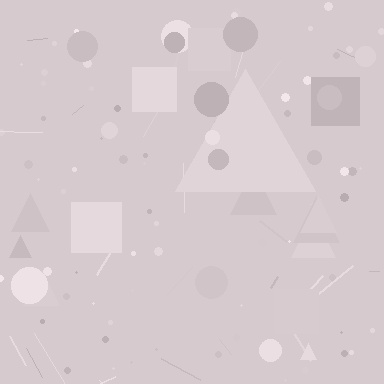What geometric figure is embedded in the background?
A triangle is embedded in the background.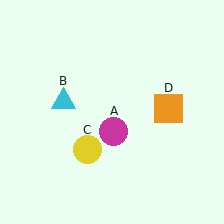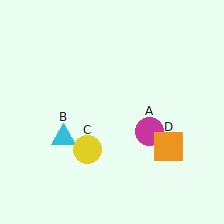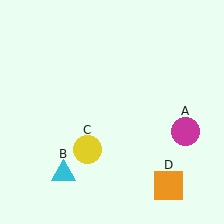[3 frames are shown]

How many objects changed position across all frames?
3 objects changed position: magenta circle (object A), cyan triangle (object B), orange square (object D).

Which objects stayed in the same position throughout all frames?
Yellow circle (object C) remained stationary.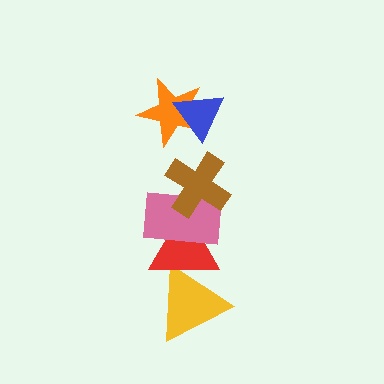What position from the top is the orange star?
The orange star is 2nd from the top.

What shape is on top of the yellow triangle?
The red triangle is on top of the yellow triangle.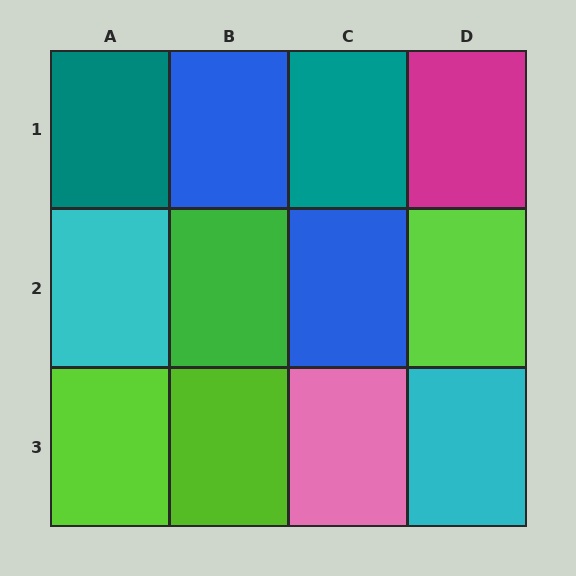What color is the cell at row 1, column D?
Magenta.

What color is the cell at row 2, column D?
Lime.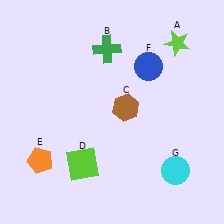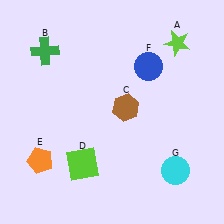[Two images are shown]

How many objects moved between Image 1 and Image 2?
1 object moved between the two images.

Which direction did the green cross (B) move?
The green cross (B) moved left.